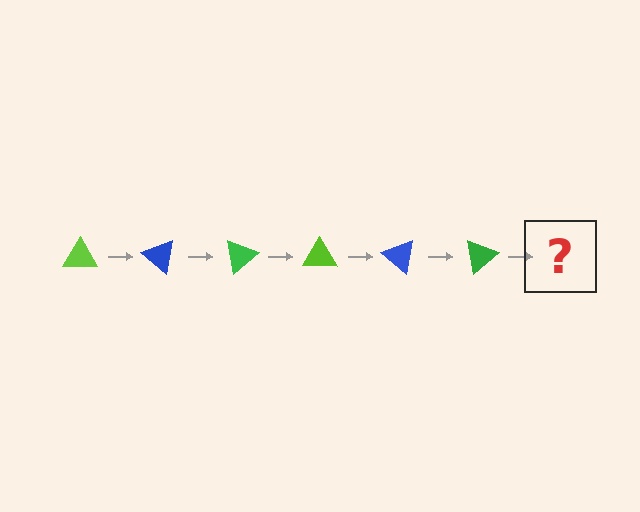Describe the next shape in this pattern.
It should be a lime triangle, rotated 240 degrees from the start.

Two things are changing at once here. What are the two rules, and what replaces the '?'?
The two rules are that it rotates 40 degrees each step and the color cycles through lime, blue, and green. The '?' should be a lime triangle, rotated 240 degrees from the start.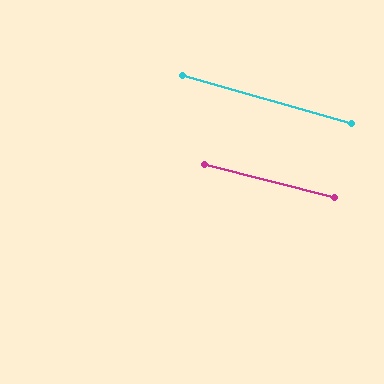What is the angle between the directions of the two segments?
Approximately 1 degree.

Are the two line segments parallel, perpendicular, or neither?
Parallel — their directions differ by only 1.4°.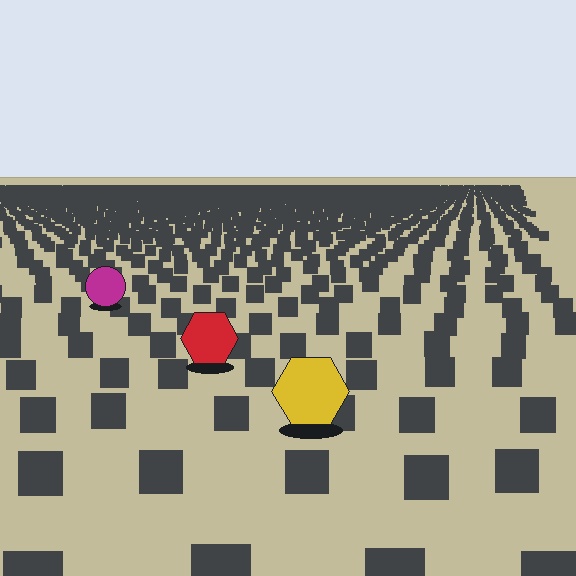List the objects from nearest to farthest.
From nearest to farthest: the yellow hexagon, the red hexagon, the magenta circle.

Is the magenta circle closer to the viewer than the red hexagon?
No. The red hexagon is closer — you can tell from the texture gradient: the ground texture is coarser near it.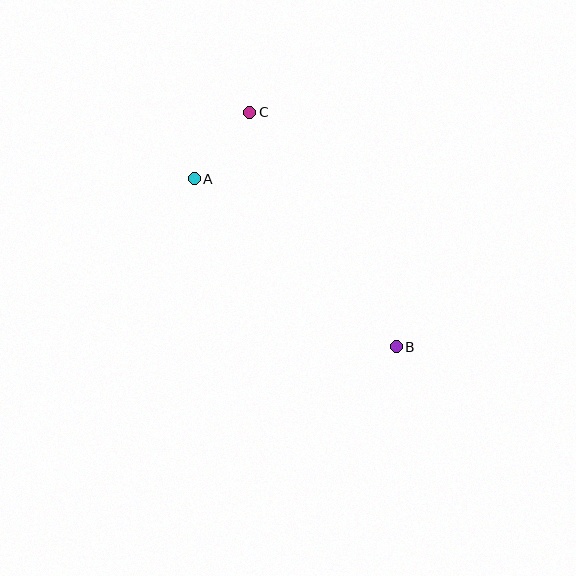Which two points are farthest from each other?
Points B and C are farthest from each other.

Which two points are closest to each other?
Points A and C are closest to each other.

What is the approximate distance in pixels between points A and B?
The distance between A and B is approximately 263 pixels.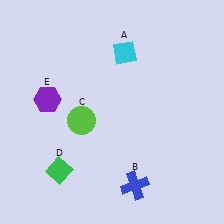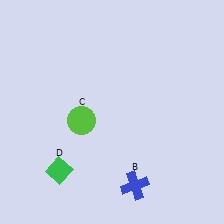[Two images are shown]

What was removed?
The purple hexagon (E), the cyan diamond (A) were removed in Image 2.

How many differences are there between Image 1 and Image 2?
There are 2 differences between the two images.